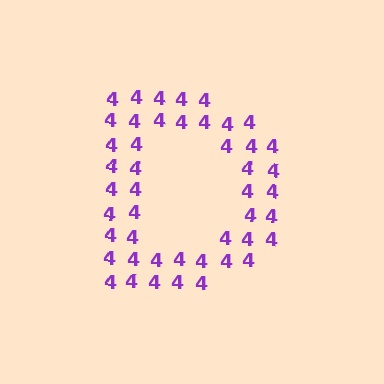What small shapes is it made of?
It is made of small digit 4's.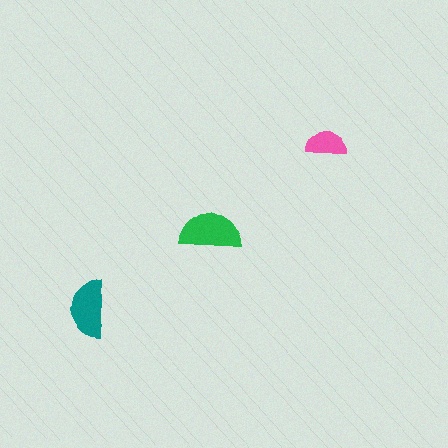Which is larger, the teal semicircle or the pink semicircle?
The teal one.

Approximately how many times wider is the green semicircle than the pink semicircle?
About 1.5 times wider.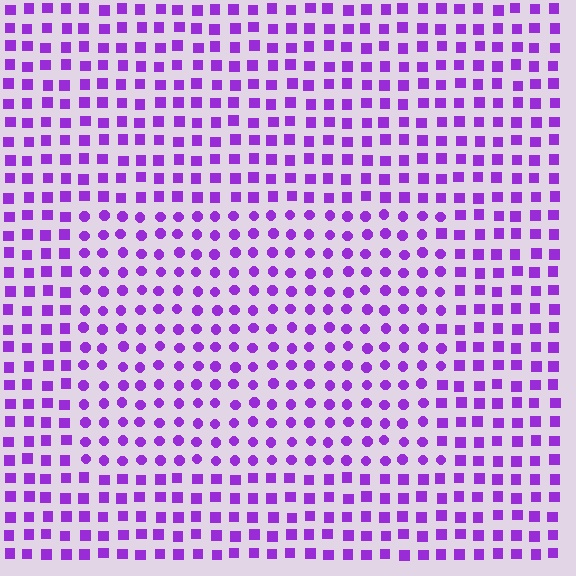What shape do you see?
I see a rectangle.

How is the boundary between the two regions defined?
The boundary is defined by a change in element shape: circles inside vs. squares outside. All elements share the same color and spacing.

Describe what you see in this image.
The image is filled with small purple elements arranged in a uniform grid. A rectangle-shaped region contains circles, while the surrounding area contains squares. The boundary is defined purely by the change in element shape.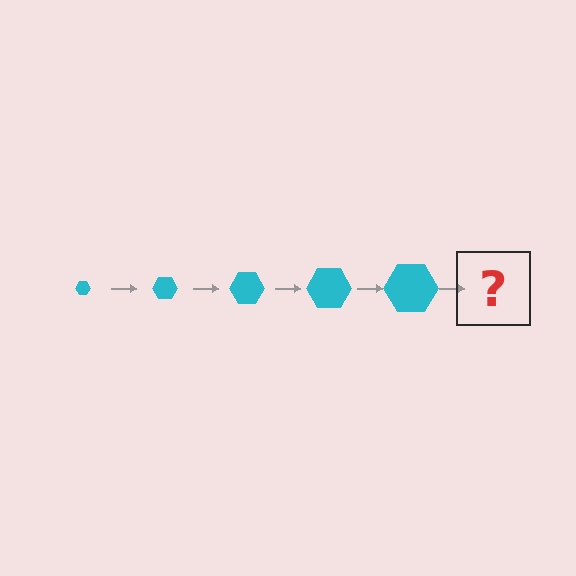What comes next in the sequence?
The next element should be a cyan hexagon, larger than the previous one.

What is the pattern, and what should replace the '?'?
The pattern is that the hexagon gets progressively larger each step. The '?' should be a cyan hexagon, larger than the previous one.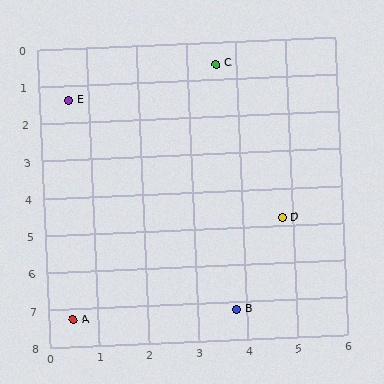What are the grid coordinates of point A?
Point A is at approximately (0.5, 7.3).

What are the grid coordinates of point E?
Point E is at approximately (0.6, 1.4).